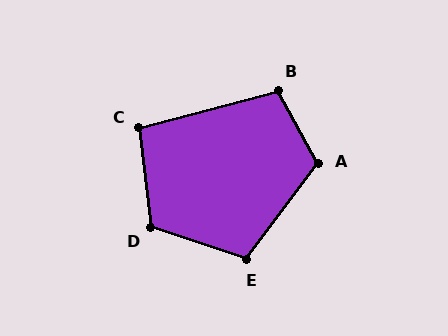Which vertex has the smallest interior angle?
C, at approximately 98 degrees.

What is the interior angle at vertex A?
Approximately 114 degrees (obtuse).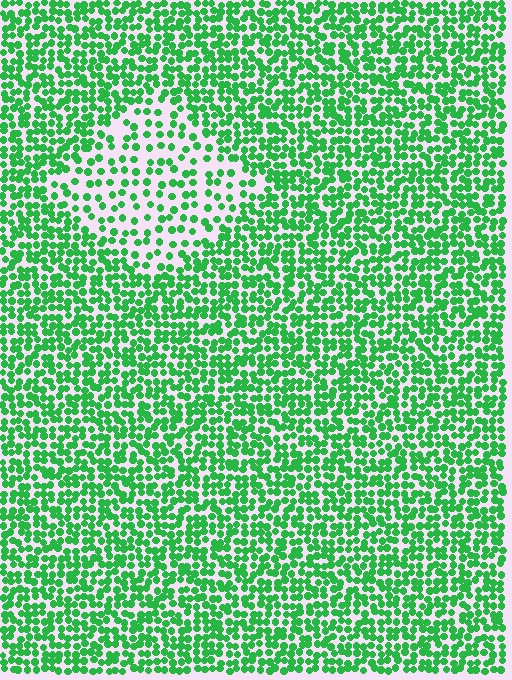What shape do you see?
I see a diamond.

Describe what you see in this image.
The image contains small green elements arranged at two different densities. A diamond-shaped region is visible where the elements are less densely packed than the surrounding area.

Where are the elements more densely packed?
The elements are more densely packed outside the diamond boundary.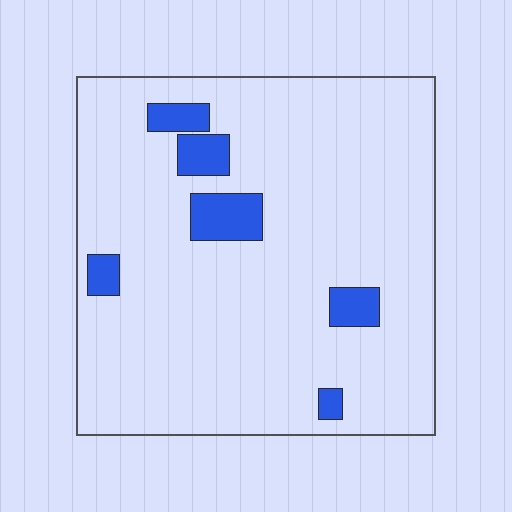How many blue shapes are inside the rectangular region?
6.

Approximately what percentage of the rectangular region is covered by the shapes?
Approximately 10%.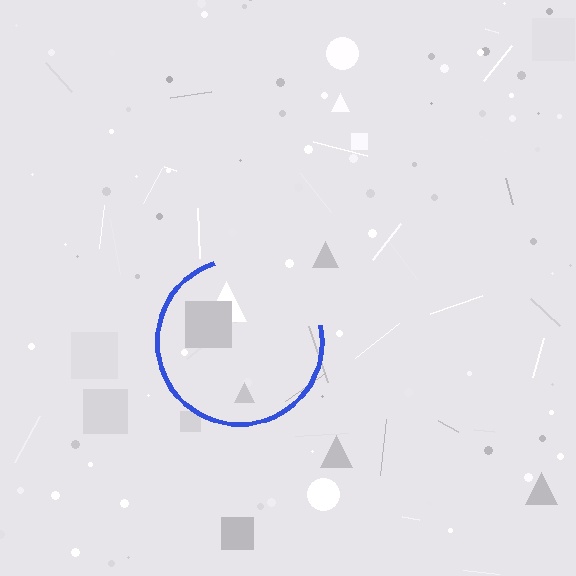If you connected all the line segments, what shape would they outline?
They would outline a circle.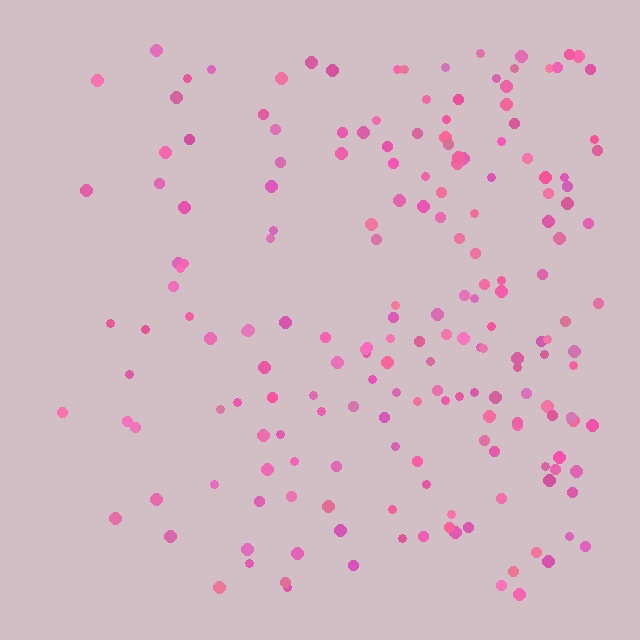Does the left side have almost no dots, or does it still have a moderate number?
Still a moderate number, just noticeably fewer than the right.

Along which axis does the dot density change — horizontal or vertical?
Horizontal.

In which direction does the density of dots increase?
From left to right, with the right side densest.